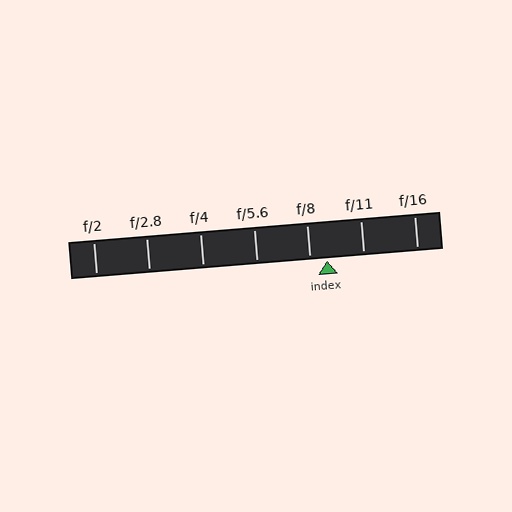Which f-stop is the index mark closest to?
The index mark is closest to f/8.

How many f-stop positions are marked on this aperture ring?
There are 7 f-stop positions marked.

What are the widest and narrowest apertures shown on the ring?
The widest aperture shown is f/2 and the narrowest is f/16.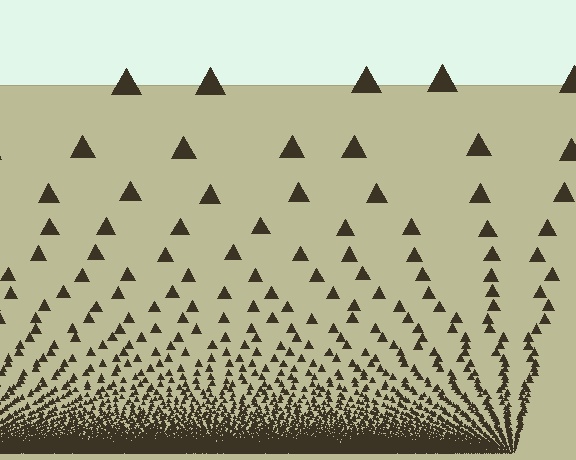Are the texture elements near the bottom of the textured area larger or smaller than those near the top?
Smaller. The gradient is inverted — elements near the bottom are smaller and denser.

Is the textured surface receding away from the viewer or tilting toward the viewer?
The surface appears to tilt toward the viewer. Texture elements get larger and sparser toward the top.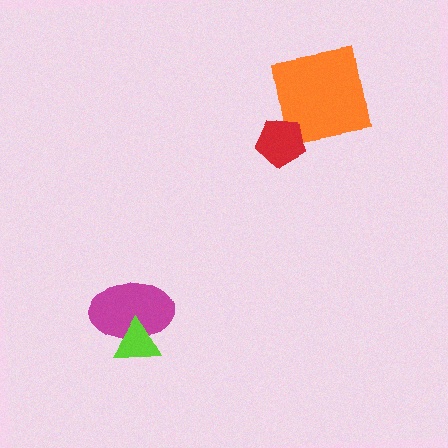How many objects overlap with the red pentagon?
0 objects overlap with the red pentagon.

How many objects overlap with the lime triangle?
1 object overlaps with the lime triangle.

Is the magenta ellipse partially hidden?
Yes, it is partially covered by another shape.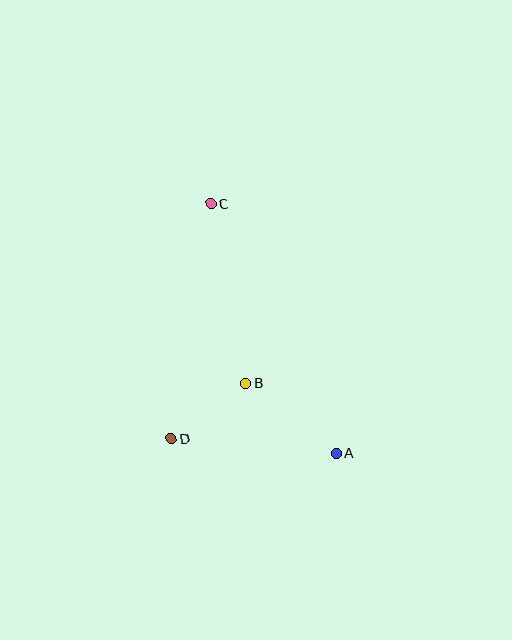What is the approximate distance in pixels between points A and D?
The distance between A and D is approximately 165 pixels.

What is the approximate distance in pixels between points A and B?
The distance between A and B is approximately 114 pixels.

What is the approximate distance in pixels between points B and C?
The distance between B and C is approximately 183 pixels.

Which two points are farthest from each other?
Points A and C are farthest from each other.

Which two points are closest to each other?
Points B and D are closest to each other.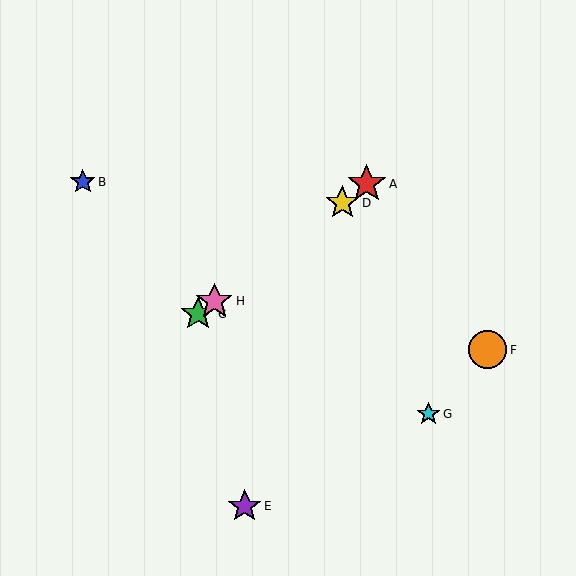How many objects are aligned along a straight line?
4 objects (A, C, D, H) are aligned along a straight line.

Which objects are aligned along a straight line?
Objects A, C, D, H are aligned along a straight line.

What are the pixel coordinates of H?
Object H is at (214, 301).